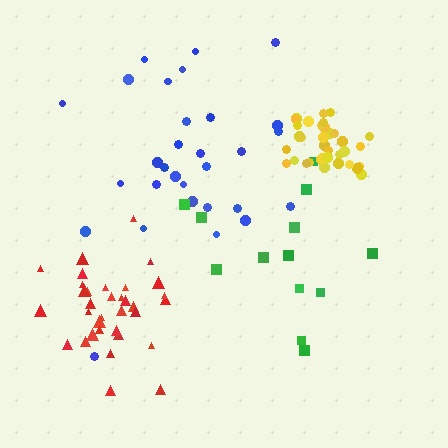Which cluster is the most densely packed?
Yellow.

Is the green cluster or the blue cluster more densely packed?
Blue.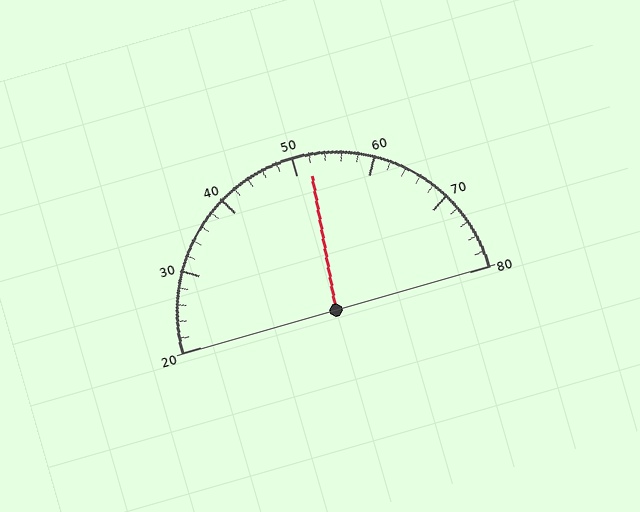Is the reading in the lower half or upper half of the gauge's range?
The reading is in the upper half of the range (20 to 80).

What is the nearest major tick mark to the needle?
The nearest major tick mark is 50.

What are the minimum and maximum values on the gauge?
The gauge ranges from 20 to 80.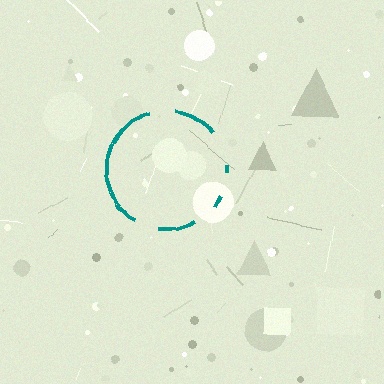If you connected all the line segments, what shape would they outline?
They would outline a circle.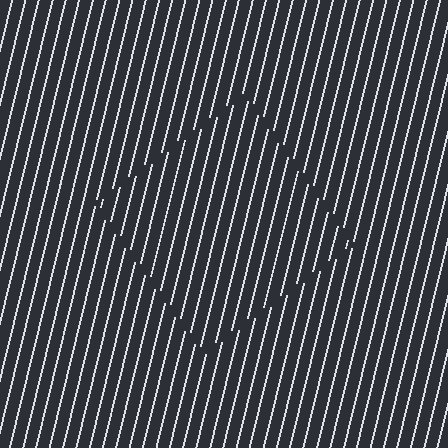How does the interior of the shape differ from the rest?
The interior of the shape contains the same grating, shifted by half a period — the contour is defined by the phase discontinuity where line-ends from the inner and outer gratings abut.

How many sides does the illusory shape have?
4 sides — the line-ends trace a square.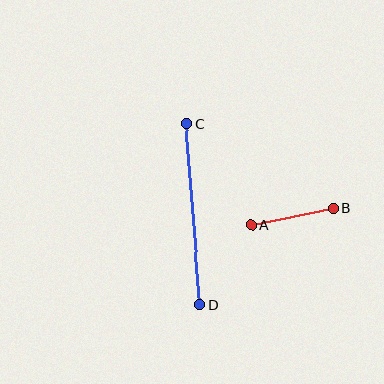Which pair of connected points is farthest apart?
Points C and D are farthest apart.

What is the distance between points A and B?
The distance is approximately 84 pixels.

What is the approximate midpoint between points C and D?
The midpoint is at approximately (193, 214) pixels.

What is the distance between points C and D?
The distance is approximately 182 pixels.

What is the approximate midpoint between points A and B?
The midpoint is at approximately (292, 217) pixels.